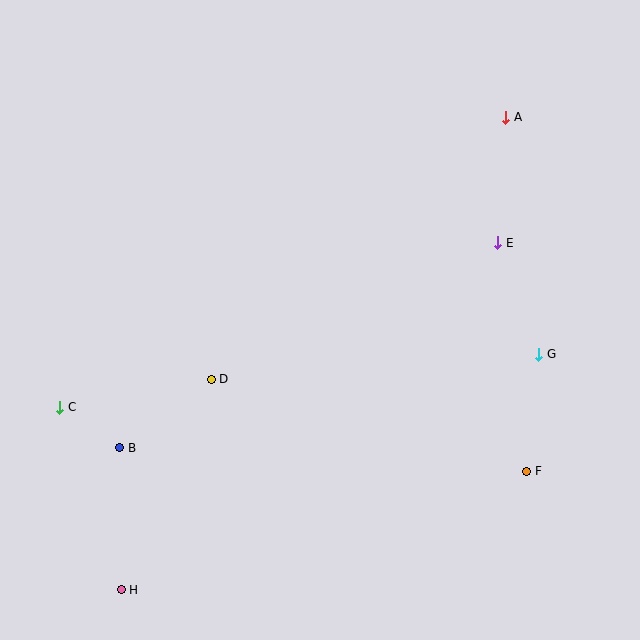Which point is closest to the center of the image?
Point D at (211, 379) is closest to the center.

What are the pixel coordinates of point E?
Point E is at (498, 243).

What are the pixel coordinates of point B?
Point B is at (120, 448).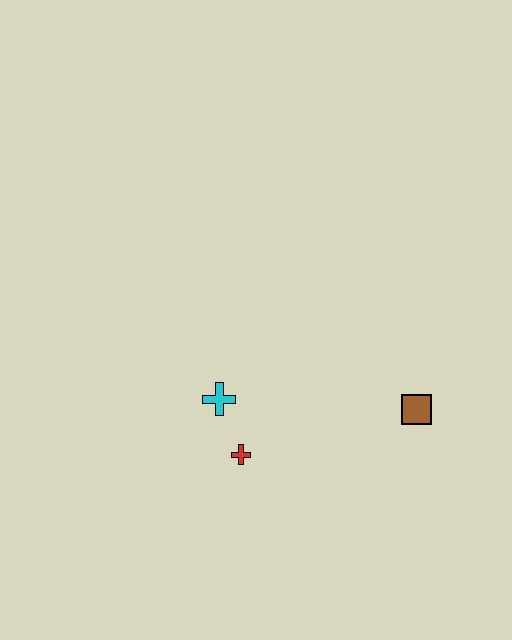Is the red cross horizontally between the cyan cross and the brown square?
Yes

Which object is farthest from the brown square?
The cyan cross is farthest from the brown square.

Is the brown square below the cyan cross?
Yes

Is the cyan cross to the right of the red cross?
No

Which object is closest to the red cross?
The cyan cross is closest to the red cross.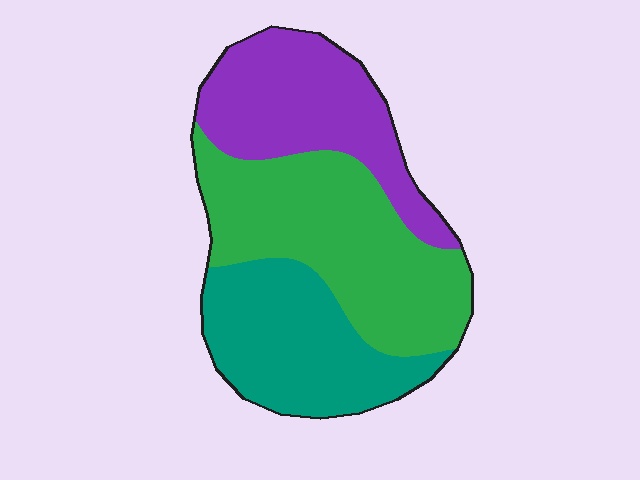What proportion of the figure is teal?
Teal takes up about one third (1/3) of the figure.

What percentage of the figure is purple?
Purple takes up about one third (1/3) of the figure.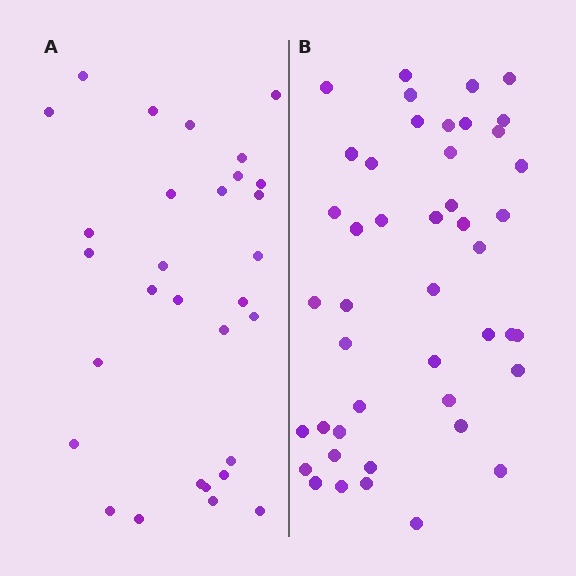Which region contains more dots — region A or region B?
Region B (the right region) has more dots.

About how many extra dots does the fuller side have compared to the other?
Region B has approximately 15 more dots than region A.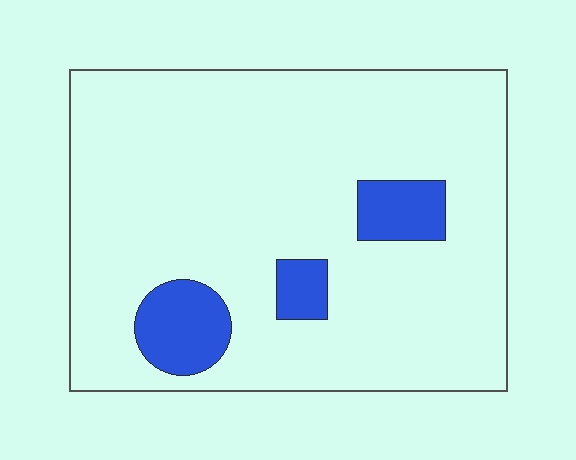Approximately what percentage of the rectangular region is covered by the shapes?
Approximately 10%.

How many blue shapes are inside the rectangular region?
3.